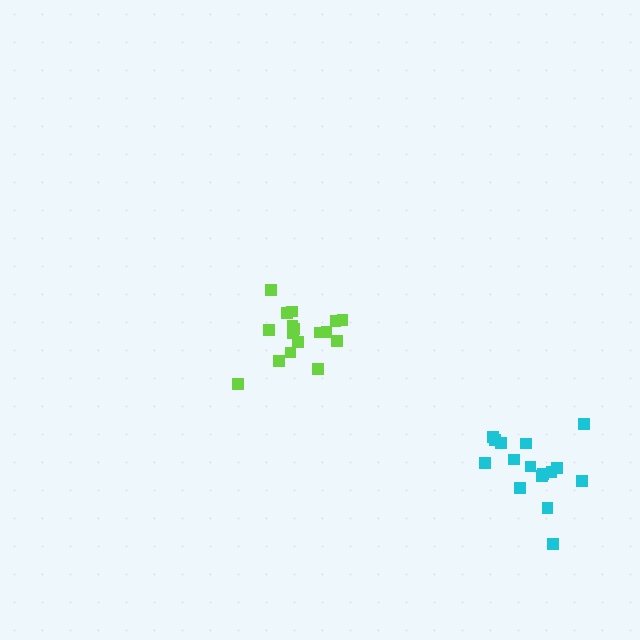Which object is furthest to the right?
The cyan cluster is rightmost.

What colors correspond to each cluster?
The clusters are colored: cyan, lime.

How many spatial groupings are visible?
There are 2 spatial groupings.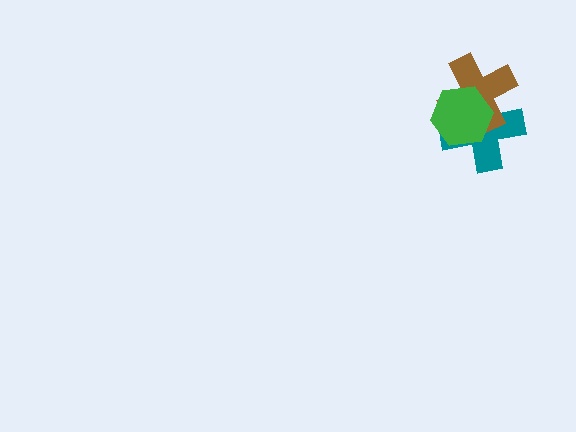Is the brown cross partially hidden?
Yes, it is partially covered by another shape.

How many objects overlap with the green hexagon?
2 objects overlap with the green hexagon.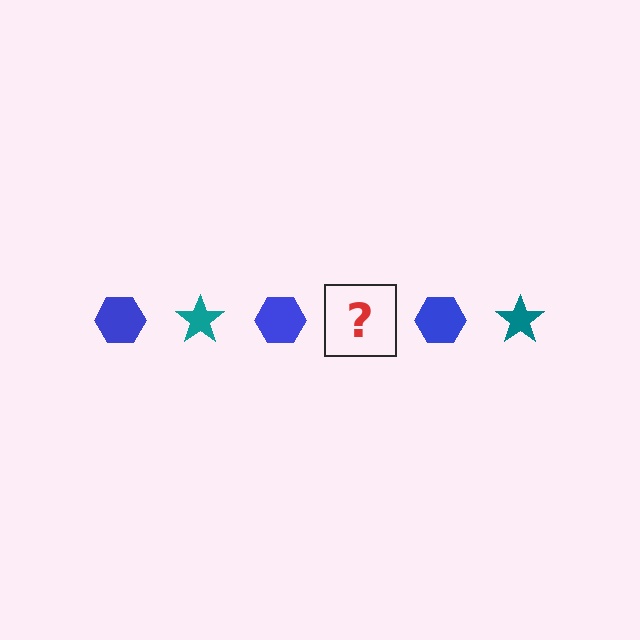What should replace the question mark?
The question mark should be replaced with a teal star.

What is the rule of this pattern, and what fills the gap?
The rule is that the pattern alternates between blue hexagon and teal star. The gap should be filled with a teal star.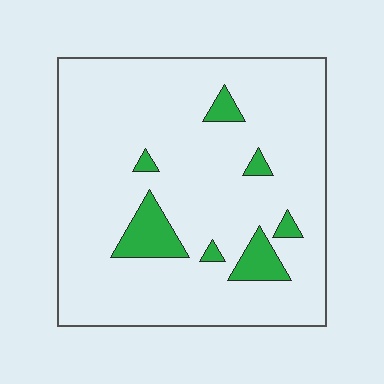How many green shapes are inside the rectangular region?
7.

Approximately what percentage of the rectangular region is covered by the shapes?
Approximately 10%.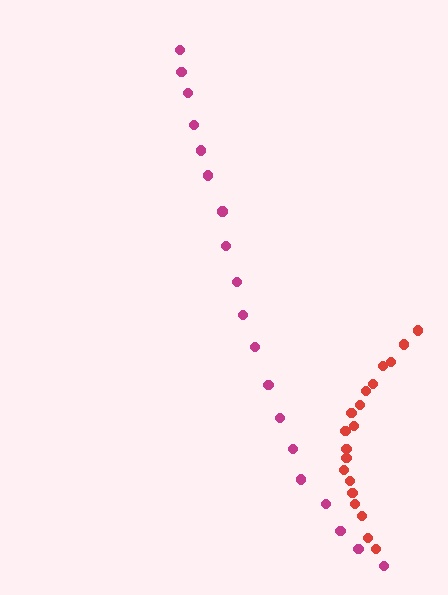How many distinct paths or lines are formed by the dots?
There are 2 distinct paths.